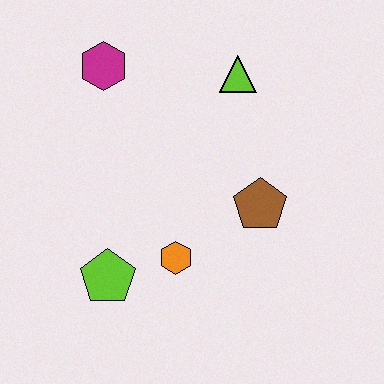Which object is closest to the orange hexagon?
The lime pentagon is closest to the orange hexagon.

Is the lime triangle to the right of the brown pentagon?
No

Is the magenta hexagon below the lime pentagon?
No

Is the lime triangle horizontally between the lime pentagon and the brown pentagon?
Yes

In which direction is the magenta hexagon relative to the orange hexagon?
The magenta hexagon is above the orange hexagon.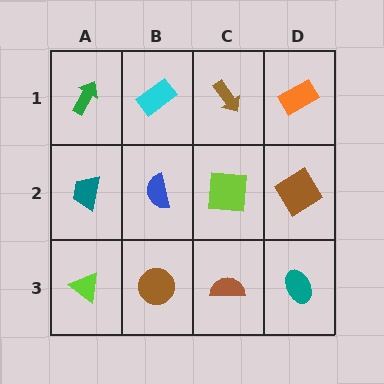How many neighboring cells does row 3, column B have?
3.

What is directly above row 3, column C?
A lime square.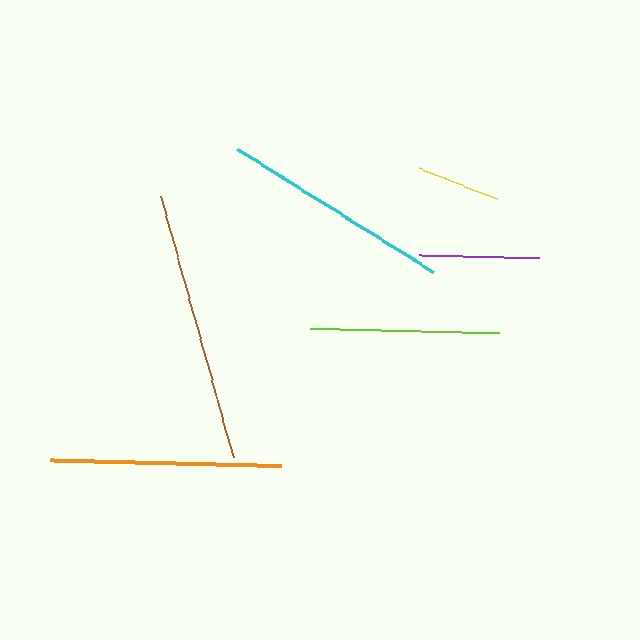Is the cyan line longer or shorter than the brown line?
The brown line is longer than the cyan line.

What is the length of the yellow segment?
The yellow segment is approximately 85 pixels long.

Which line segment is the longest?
The brown line is the longest at approximately 271 pixels.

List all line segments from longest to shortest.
From longest to shortest: brown, cyan, orange, lime, purple, yellow.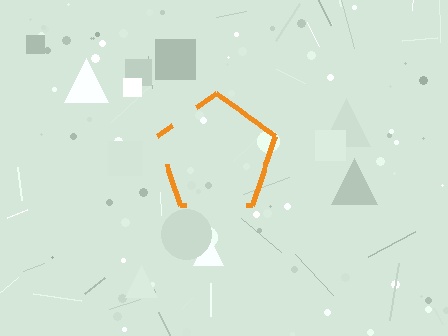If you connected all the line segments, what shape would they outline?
They would outline a pentagon.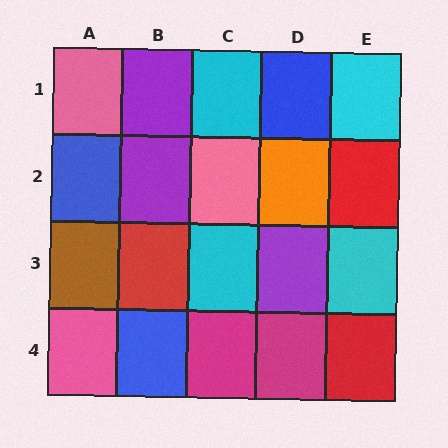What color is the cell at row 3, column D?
Purple.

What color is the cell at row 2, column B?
Purple.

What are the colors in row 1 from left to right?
Pink, purple, cyan, blue, cyan.